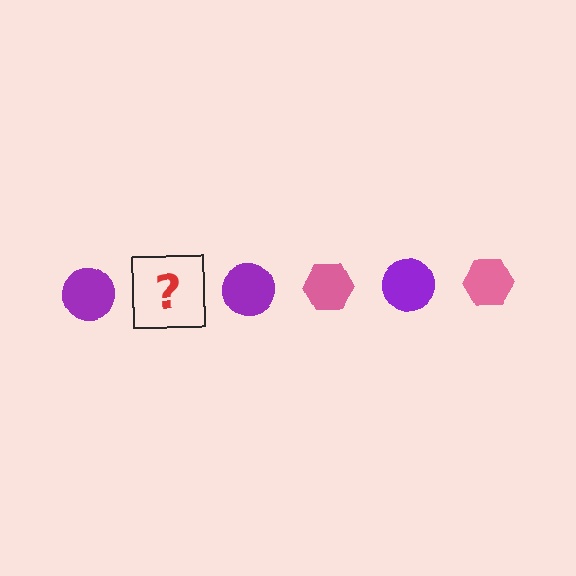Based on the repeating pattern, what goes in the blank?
The blank should be a pink hexagon.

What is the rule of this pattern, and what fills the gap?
The rule is that the pattern alternates between purple circle and pink hexagon. The gap should be filled with a pink hexagon.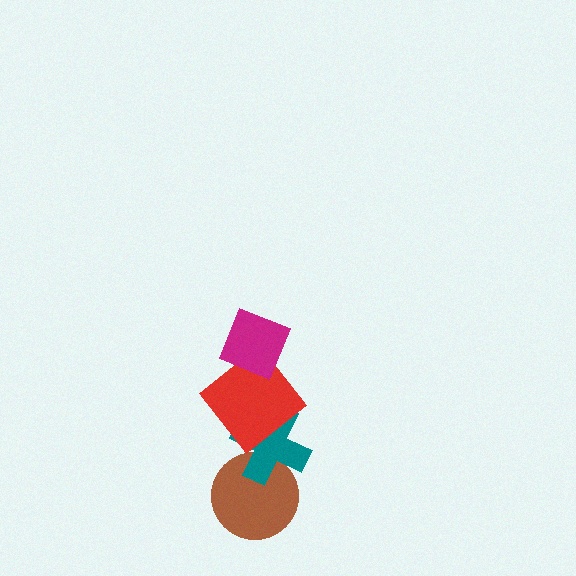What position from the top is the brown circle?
The brown circle is 4th from the top.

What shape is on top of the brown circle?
The teal cross is on top of the brown circle.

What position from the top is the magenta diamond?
The magenta diamond is 1st from the top.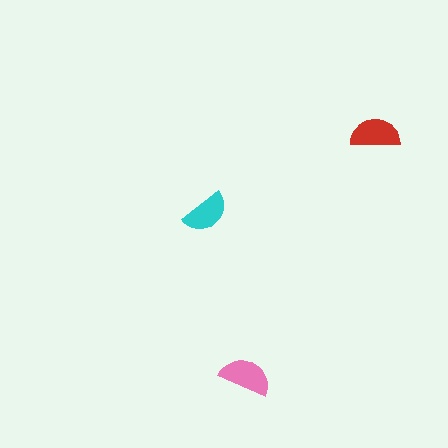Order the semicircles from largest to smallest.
the pink one, the red one, the cyan one.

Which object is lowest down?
The pink semicircle is bottommost.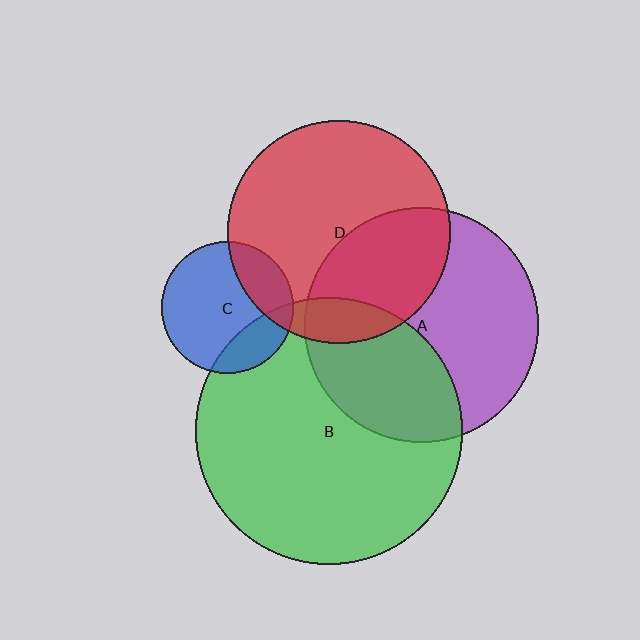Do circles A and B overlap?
Yes.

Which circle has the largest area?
Circle B (green).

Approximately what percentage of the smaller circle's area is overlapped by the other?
Approximately 35%.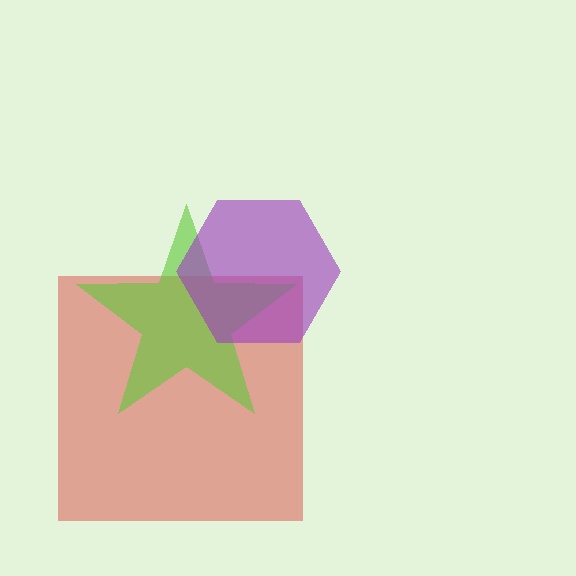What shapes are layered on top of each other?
The layered shapes are: a red square, a lime star, a purple hexagon.